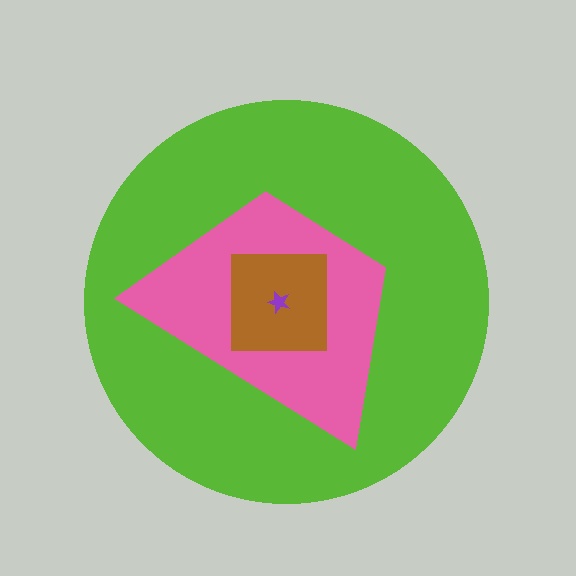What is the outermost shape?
The lime circle.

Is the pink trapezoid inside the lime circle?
Yes.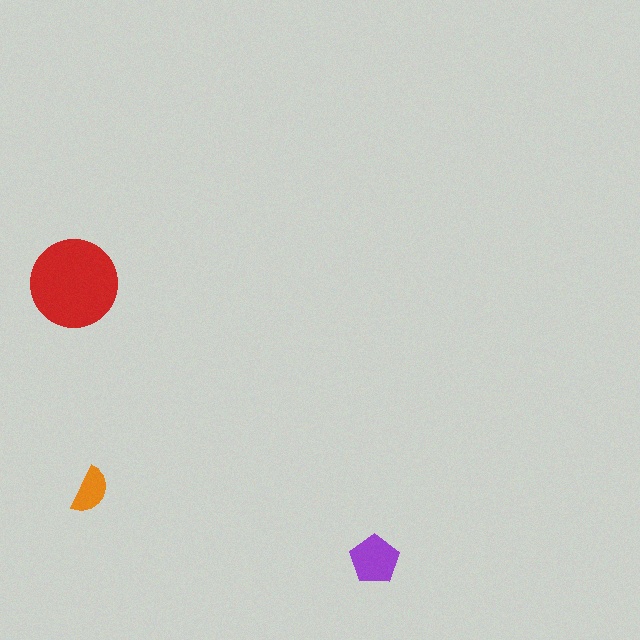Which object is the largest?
The red circle.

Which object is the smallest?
The orange semicircle.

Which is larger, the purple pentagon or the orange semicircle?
The purple pentagon.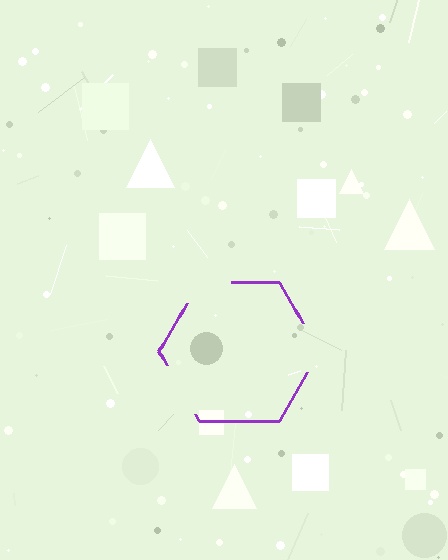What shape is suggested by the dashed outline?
The dashed outline suggests a hexagon.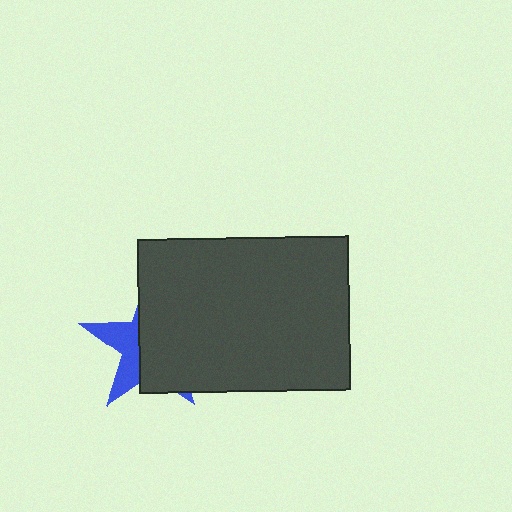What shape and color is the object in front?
The object in front is a dark gray rectangle.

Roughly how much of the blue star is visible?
A small part of it is visible (roughly 36%).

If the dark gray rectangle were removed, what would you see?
You would see the complete blue star.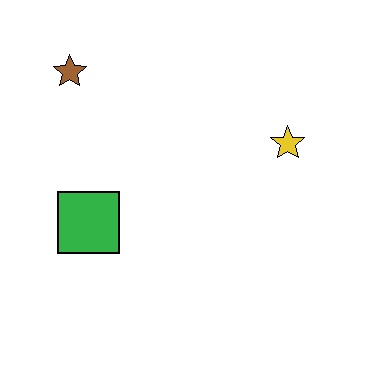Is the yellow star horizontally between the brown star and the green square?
No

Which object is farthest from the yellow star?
The brown star is farthest from the yellow star.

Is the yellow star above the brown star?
No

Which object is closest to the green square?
The brown star is closest to the green square.